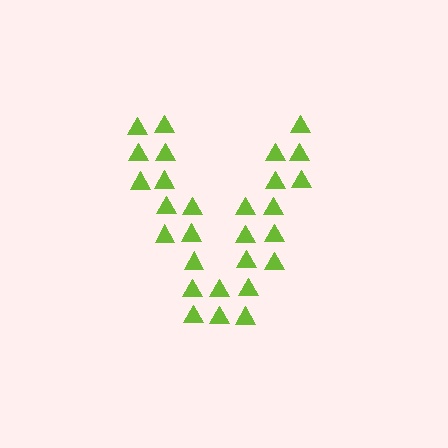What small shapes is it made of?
It is made of small triangles.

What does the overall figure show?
The overall figure shows the letter V.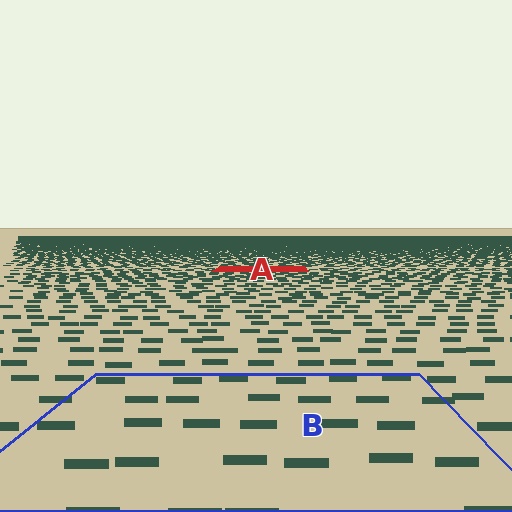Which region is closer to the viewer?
Region B is closer. The texture elements there are larger and more spread out.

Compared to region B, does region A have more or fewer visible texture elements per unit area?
Region A has more texture elements per unit area — they are packed more densely because it is farther away.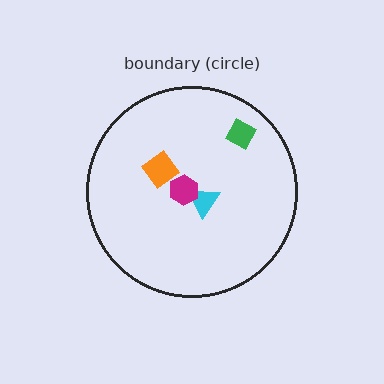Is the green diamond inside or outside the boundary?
Inside.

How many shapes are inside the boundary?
4 inside, 0 outside.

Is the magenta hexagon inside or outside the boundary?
Inside.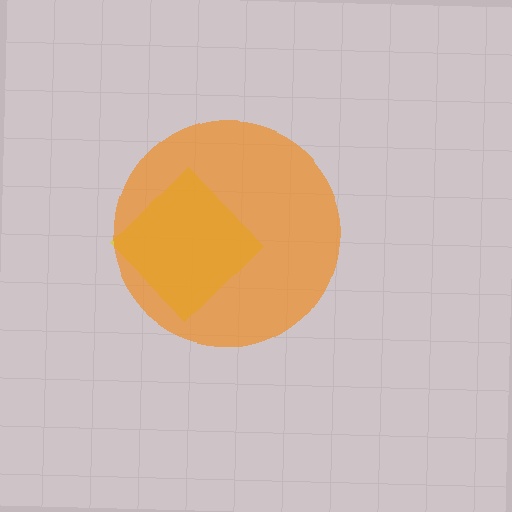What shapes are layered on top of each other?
The layered shapes are: a yellow diamond, an orange circle.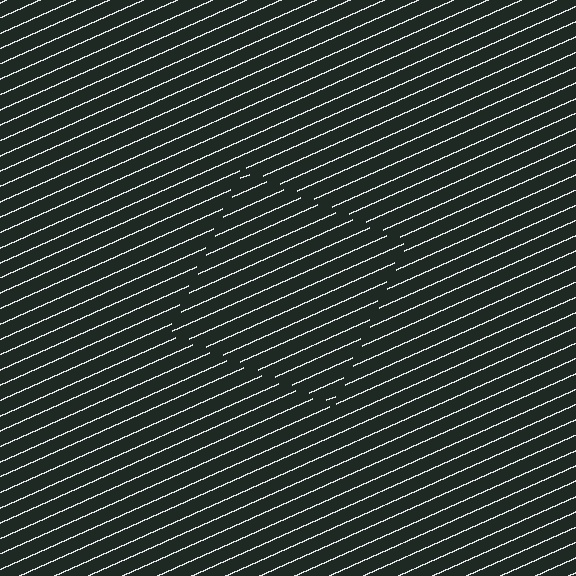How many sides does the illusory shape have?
4 sides — the line-ends trace a square.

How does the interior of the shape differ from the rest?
The interior of the shape contains the same grating, shifted by half a period — the contour is defined by the phase discontinuity where line-ends from the inner and outer gratings abut.